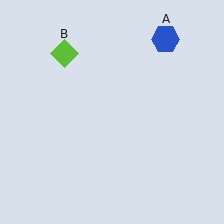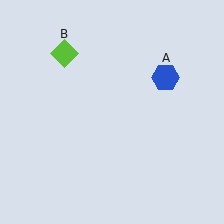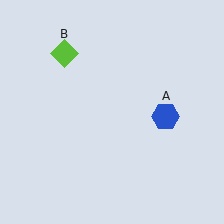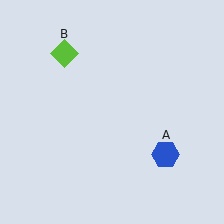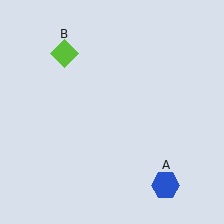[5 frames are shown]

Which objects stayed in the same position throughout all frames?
Lime diamond (object B) remained stationary.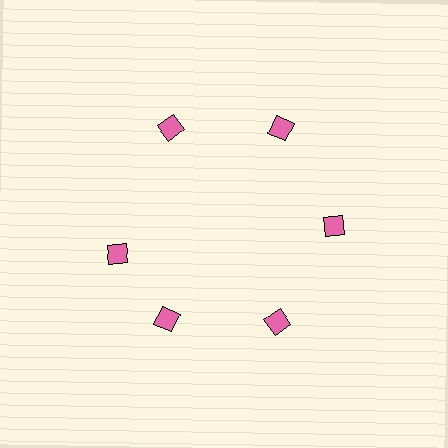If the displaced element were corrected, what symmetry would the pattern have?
It would have 6-fold rotational symmetry — the pattern would map onto itself every 60 degrees.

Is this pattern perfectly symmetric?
No. The 6 pink diamonds are arranged in a ring, but one element near the 9 o'clock position is rotated out of alignment along the ring, breaking the 6-fold rotational symmetry.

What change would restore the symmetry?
The symmetry would be restored by rotating it back into even spacing with its neighbors so that all 6 diamonds sit at equal angles and equal distance from the center.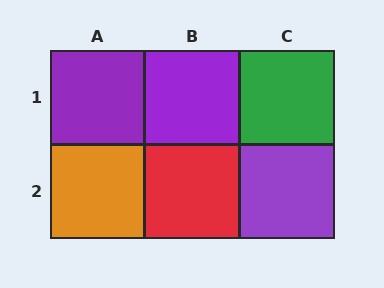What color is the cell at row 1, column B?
Purple.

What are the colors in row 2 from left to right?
Orange, red, purple.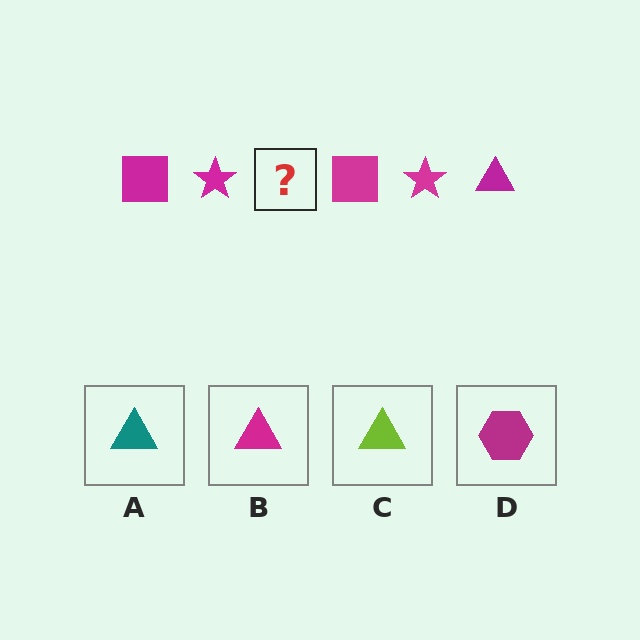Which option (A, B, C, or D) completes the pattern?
B.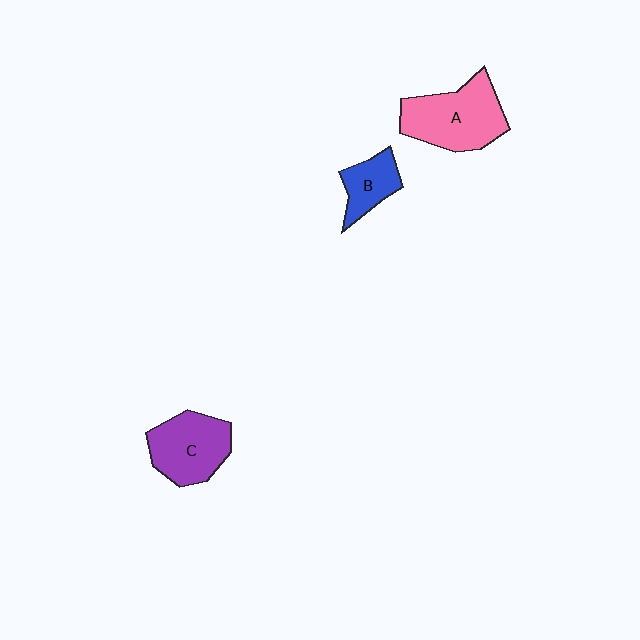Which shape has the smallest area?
Shape B (blue).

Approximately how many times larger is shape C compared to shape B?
Approximately 1.7 times.